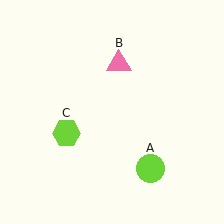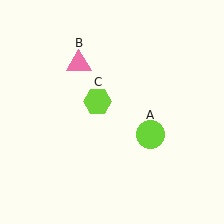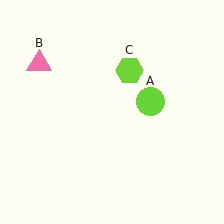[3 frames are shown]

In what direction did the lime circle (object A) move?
The lime circle (object A) moved up.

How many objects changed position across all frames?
3 objects changed position: lime circle (object A), pink triangle (object B), lime hexagon (object C).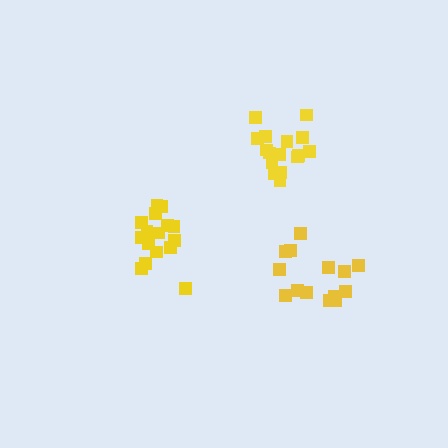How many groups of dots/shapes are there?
There are 3 groups.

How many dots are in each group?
Group 1: 14 dots, Group 2: 16 dots, Group 3: 16 dots (46 total).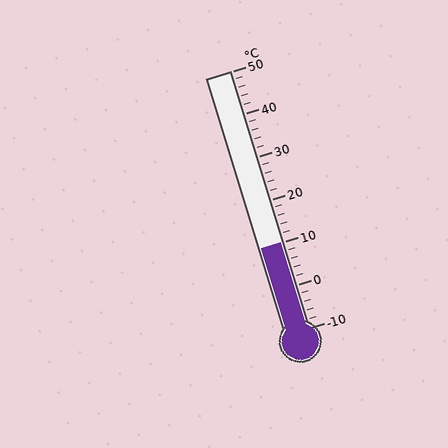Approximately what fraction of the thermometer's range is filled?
The thermometer is filled to approximately 35% of its range.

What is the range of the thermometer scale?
The thermometer scale ranges from -10°C to 50°C.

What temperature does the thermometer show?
The thermometer shows approximately 10°C.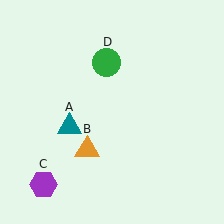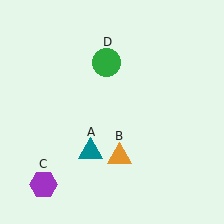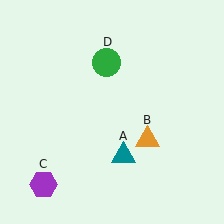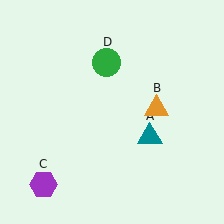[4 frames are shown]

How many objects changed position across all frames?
2 objects changed position: teal triangle (object A), orange triangle (object B).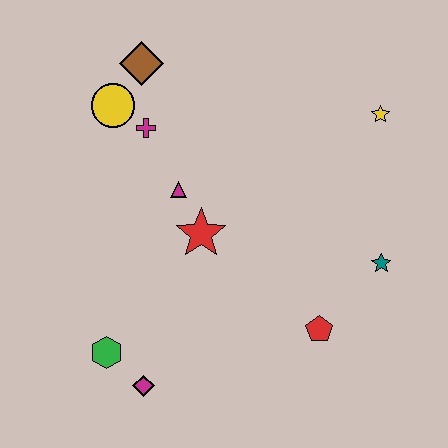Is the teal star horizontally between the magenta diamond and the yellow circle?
No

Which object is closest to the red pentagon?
The teal star is closest to the red pentagon.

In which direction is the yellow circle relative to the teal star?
The yellow circle is to the left of the teal star.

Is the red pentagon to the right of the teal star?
No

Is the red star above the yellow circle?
No